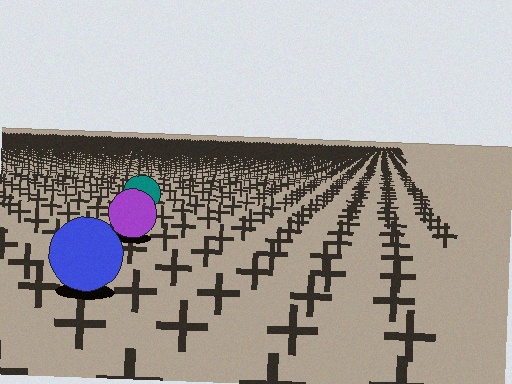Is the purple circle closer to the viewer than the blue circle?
No. The blue circle is closer — you can tell from the texture gradient: the ground texture is coarser near it.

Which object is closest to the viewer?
The blue circle is closest. The texture marks near it are larger and more spread out.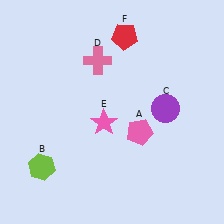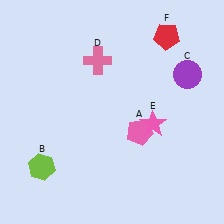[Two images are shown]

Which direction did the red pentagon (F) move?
The red pentagon (F) moved right.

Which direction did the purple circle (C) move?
The purple circle (C) moved up.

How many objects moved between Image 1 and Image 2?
3 objects moved between the two images.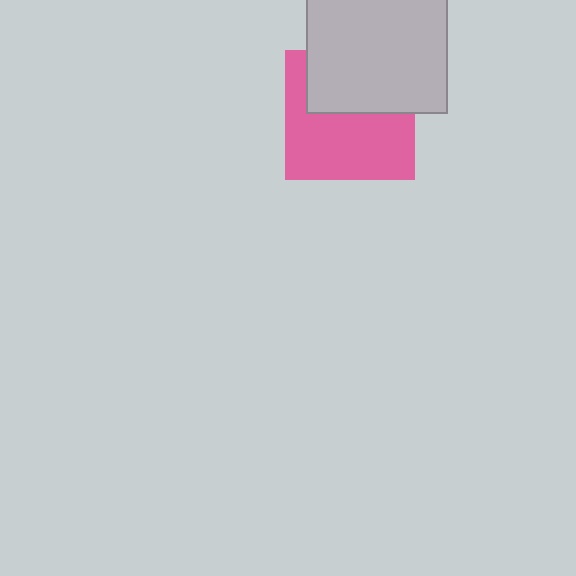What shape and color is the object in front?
The object in front is a light gray square.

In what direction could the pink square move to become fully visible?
The pink square could move down. That would shift it out from behind the light gray square entirely.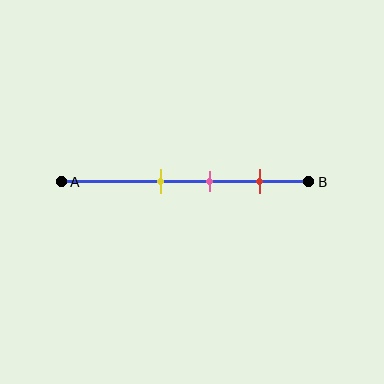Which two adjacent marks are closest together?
The yellow and pink marks are the closest adjacent pair.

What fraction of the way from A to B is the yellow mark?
The yellow mark is approximately 40% (0.4) of the way from A to B.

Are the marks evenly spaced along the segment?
Yes, the marks are approximately evenly spaced.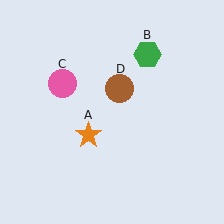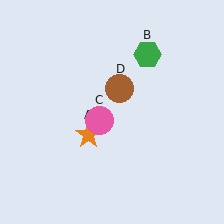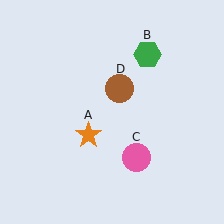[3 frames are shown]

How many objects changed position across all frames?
1 object changed position: pink circle (object C).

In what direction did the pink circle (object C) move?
The pink circle (object C) moved down and to the right.